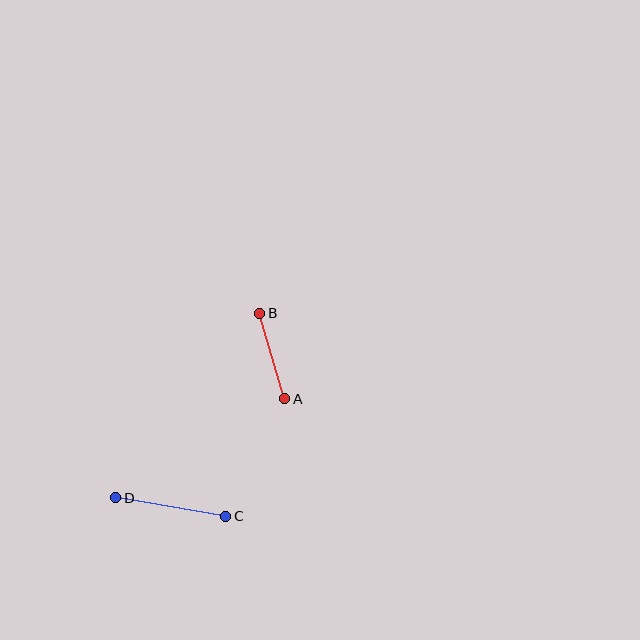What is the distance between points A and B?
The distance is approximately 89 pixels.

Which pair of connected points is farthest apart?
Points C and D are farthest apart.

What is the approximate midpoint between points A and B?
The midpoint is at approximately (272, 356) pixels.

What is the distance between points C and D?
The distance is approximately 111 pixels.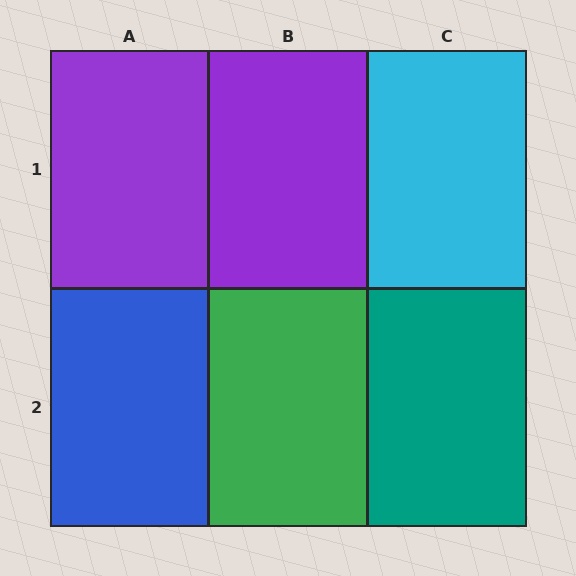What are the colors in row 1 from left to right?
Purple, purple, cyan.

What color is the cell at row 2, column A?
Blue.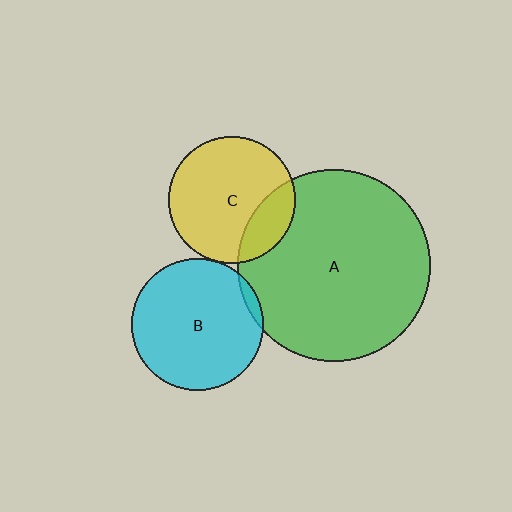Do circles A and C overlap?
Yes.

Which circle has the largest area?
Circle A (green).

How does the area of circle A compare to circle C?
Approximately 2.3 times.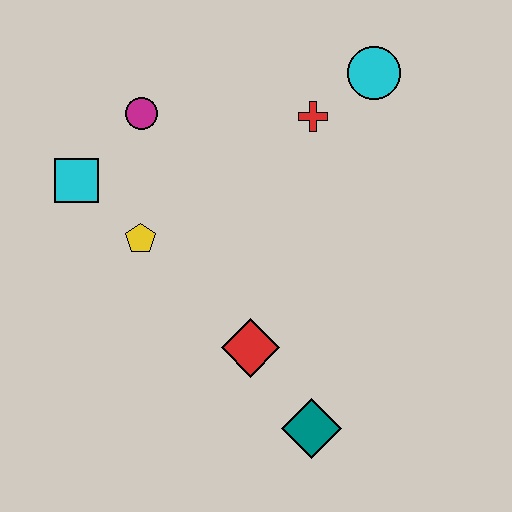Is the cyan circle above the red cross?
Yes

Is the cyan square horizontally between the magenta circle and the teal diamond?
No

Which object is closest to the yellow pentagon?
The cyan square is closest to the yellow pentagon.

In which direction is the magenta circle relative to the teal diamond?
The magenta circle is above the teal diamond.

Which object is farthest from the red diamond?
The cyan circle is farthest from the red diamond.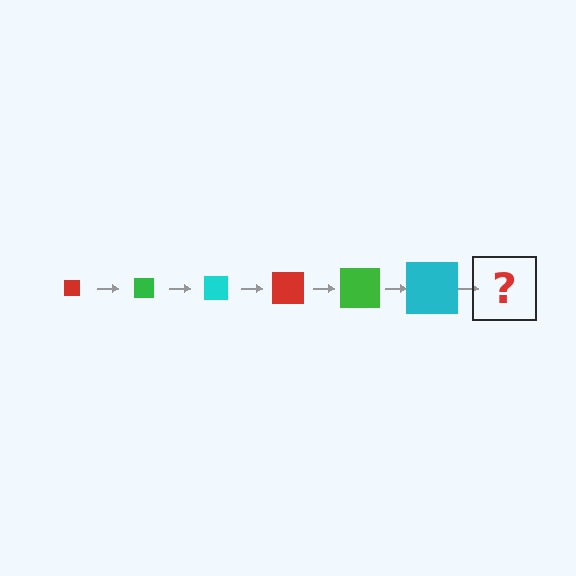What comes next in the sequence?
The next element should be a red square, larger than the previous one.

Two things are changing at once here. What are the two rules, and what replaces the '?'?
The two rules are that the square grows larger each step and the color cycles through red, green, and cyan. The '?' should be a red square, larger than the previous one.